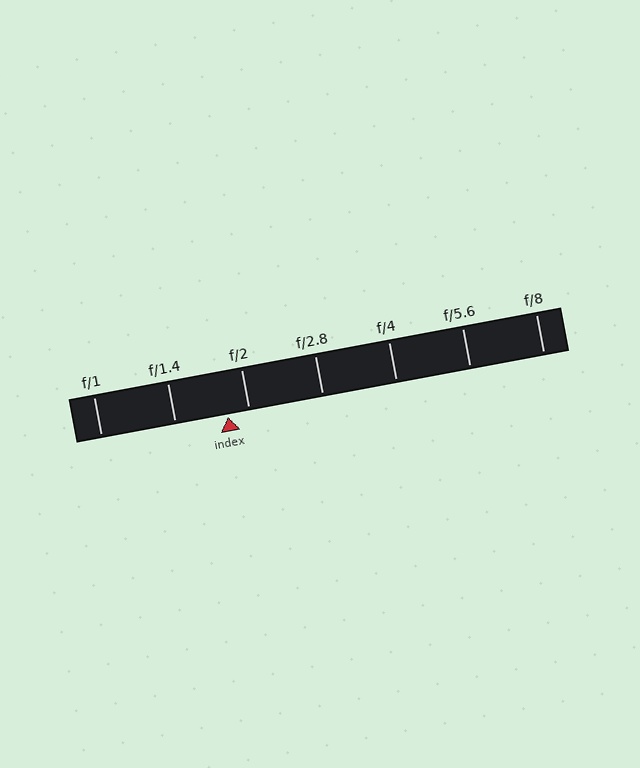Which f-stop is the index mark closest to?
The index mark is closest to f/2.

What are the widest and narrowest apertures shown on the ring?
The widest aperture shown is f/1 and the narrowest is f/8.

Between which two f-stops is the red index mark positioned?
The index mark is between f/1.4 and f/2.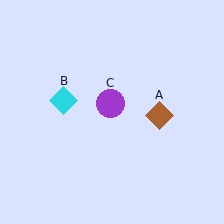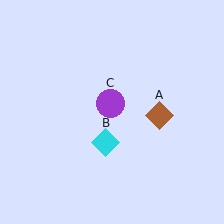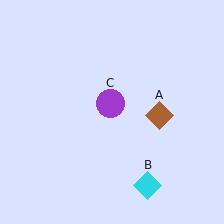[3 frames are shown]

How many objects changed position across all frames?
1 object changed position: cyan diamond (object B).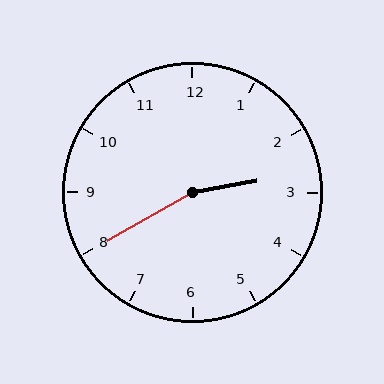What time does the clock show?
2:40.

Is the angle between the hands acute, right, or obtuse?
It is obtuse.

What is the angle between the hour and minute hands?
Approximately 160 degrees.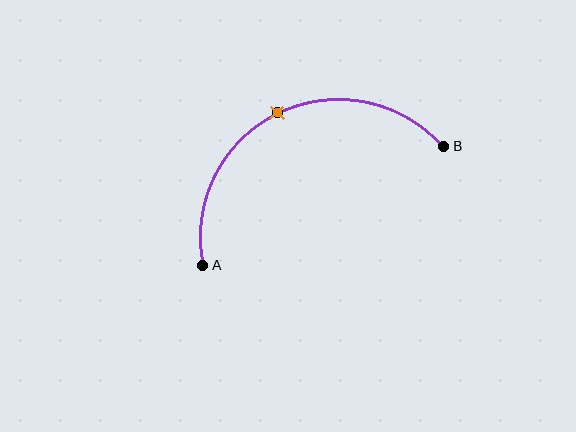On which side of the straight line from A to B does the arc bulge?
The arc bulges above the straight line connecting A and B.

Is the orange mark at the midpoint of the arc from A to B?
Yes. The orange mark lies on the arc at equal arc-length from both A and B — it is the arc midpoint.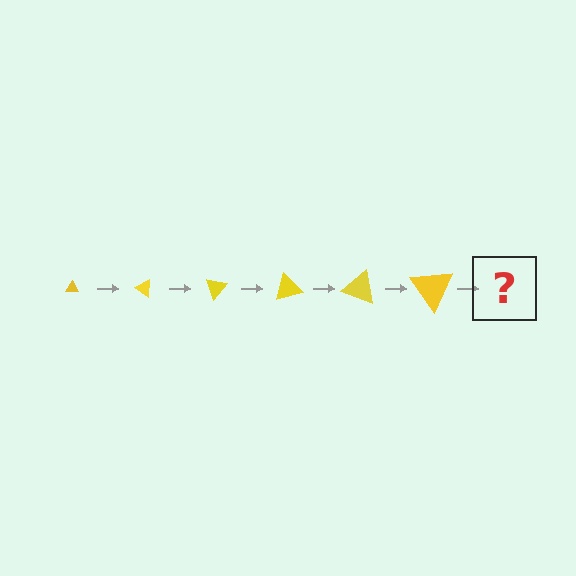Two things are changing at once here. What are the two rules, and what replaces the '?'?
The two rules are that the triangle grows larger each step and it rotates 35 degrees each step. The '?' should be a triangle, larger than the previous one and rotated 210 degrees from the start.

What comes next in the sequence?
The next element should be a triangle, larger than the previous one and rotated 210 degrees from the start.